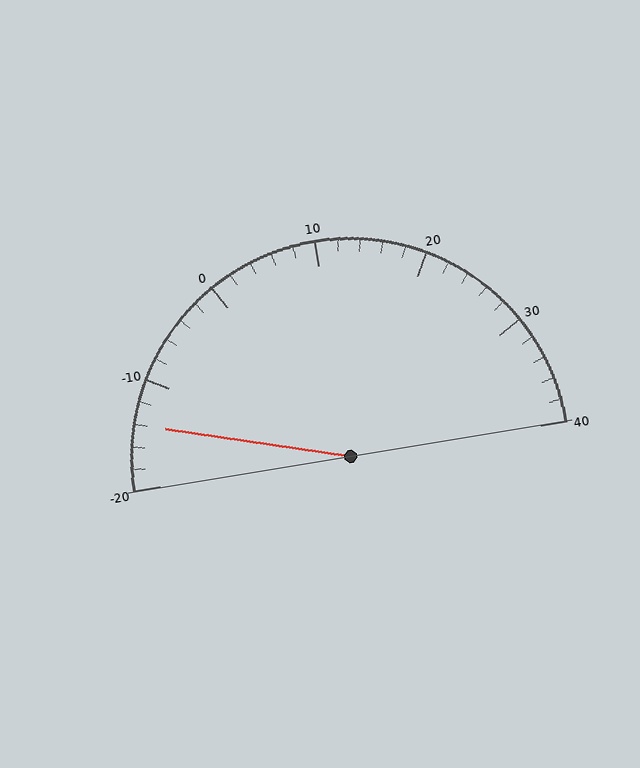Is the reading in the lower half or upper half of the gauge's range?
The reading is in the lower half of the range (-20 to 40).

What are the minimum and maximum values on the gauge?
The gauge ranges from -20 to 40.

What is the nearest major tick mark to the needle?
The nearest major tick mark is -10.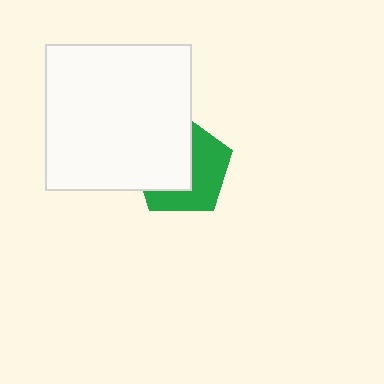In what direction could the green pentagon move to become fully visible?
The green pentagon could move right. That would shift it out from behind the white square entirely.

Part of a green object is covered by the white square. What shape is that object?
It is a pentagon.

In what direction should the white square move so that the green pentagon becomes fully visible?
The white square should move left. That is the shortest direction to clear the overlap and leave the green pentagon fully visible.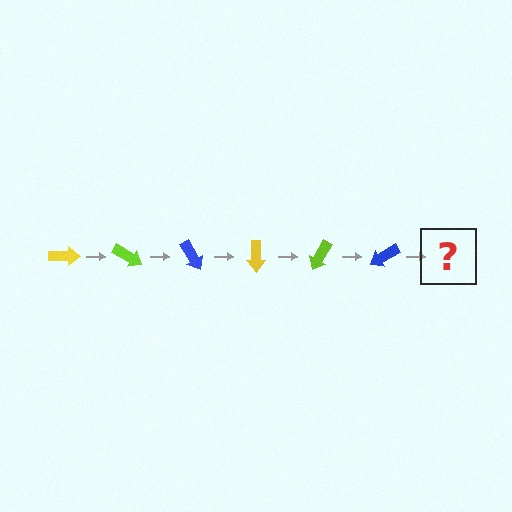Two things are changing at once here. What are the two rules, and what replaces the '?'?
The two rules are that it rotates 30 degrees each step and the color cycles through yellow, lime, and blue. The '?' should be a yellow arrow, rotated 180 degrees from the start.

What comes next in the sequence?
The next element should be a yellow arrow, rotated 180 degrees from the start.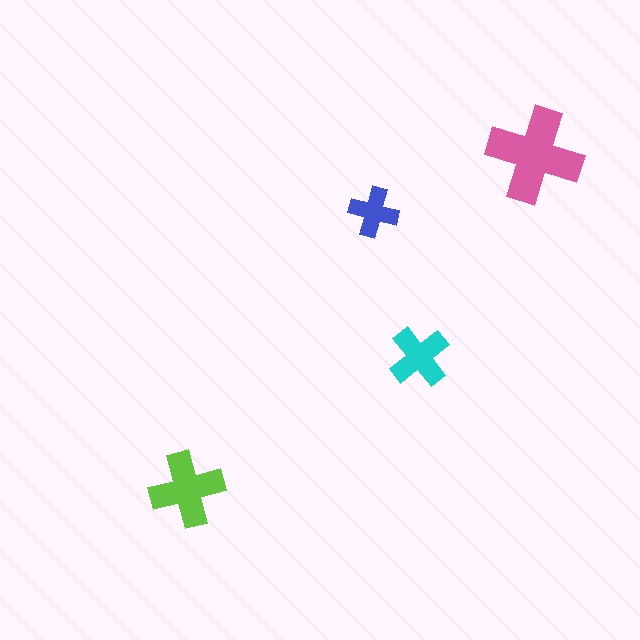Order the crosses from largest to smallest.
the pink one, the lime one, the cyan one, the blue one.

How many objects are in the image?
There are 4 objects in the image.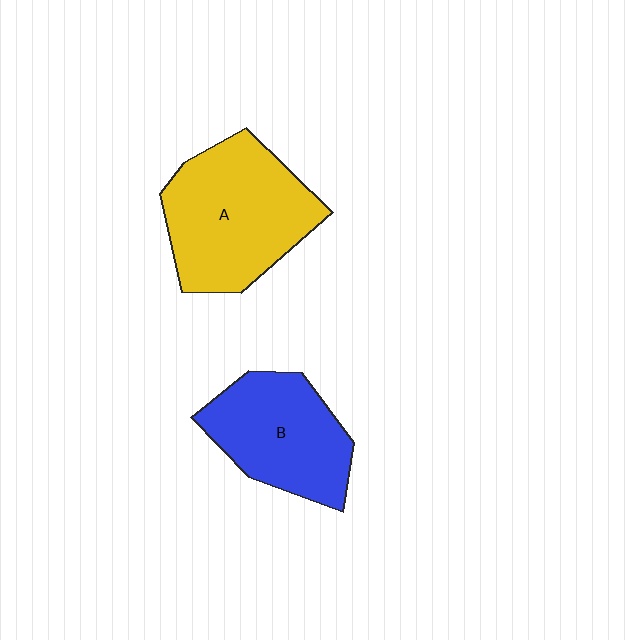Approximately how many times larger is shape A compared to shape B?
Approximately 1.3 times.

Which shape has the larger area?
Shape A (yellow).